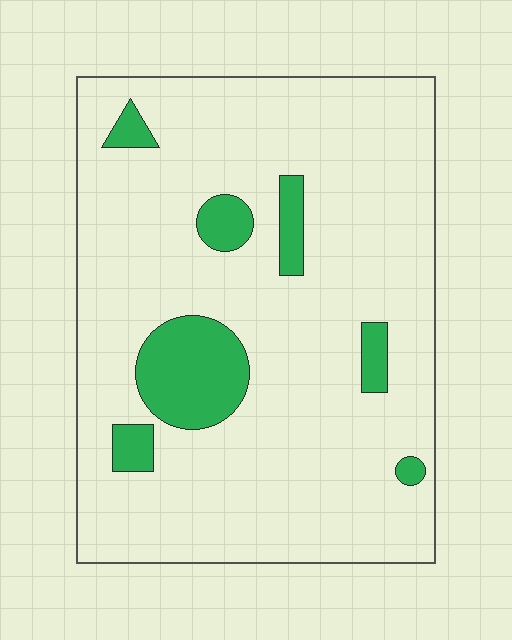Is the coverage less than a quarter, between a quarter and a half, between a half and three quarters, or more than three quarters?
Less than a quarter.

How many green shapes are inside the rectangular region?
7.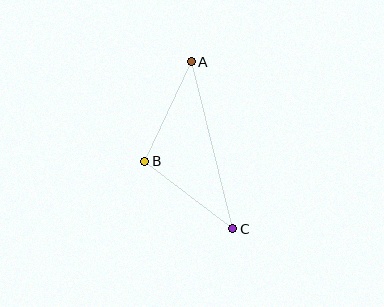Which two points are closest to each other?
Points A and B are closest to each other.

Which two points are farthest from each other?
Points A and C are farthest from each other.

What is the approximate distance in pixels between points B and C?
The distance between B and C is approximately 111 pixels.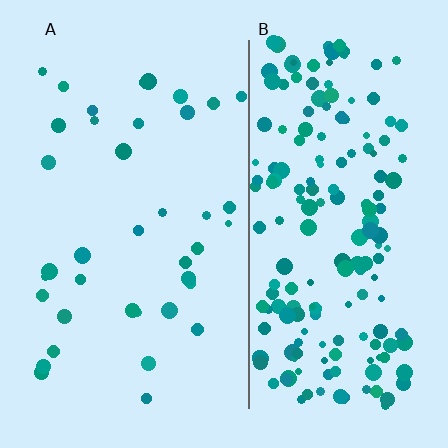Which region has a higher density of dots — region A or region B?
B (the right).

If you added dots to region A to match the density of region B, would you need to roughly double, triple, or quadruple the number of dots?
Approximately quadruple.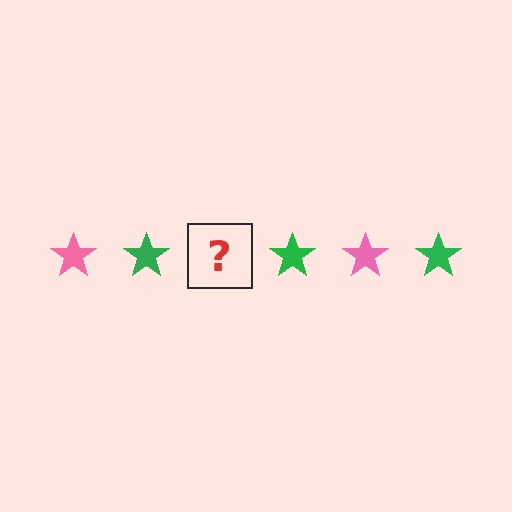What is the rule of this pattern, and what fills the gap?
The rule is that the pattern cycles through pink, green stars. The gap should be filled with a pink star.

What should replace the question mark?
The question mark should be replaced with a pink star.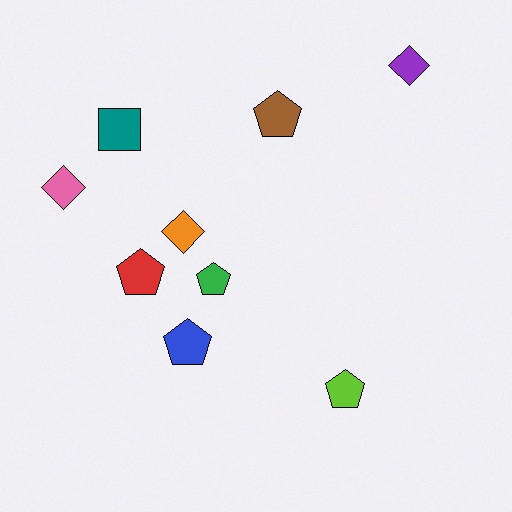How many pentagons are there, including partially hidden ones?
There are 5 pentagons.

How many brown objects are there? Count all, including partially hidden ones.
There is 1 brown object.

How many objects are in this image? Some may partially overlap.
There are 9 objects.